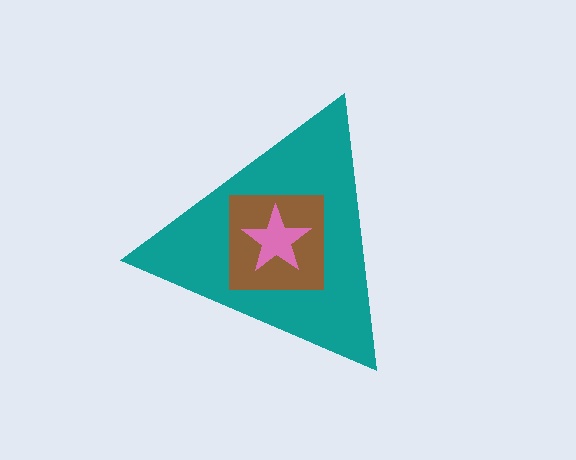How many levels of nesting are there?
3.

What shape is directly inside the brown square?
The pink star.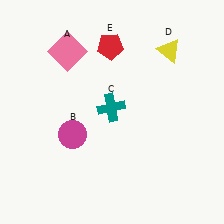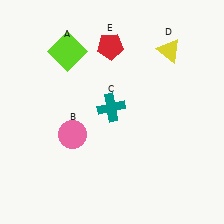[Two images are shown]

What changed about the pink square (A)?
In Image 1, A is pink. In Image 2, it changed to lime.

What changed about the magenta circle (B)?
In Image 1, B is magenta. In Image 2, it changed to pink.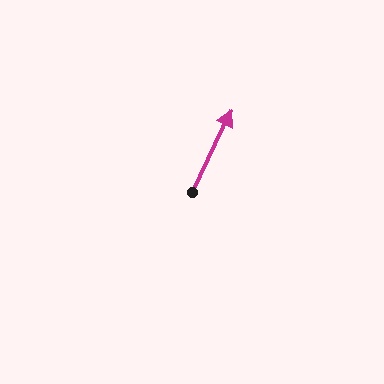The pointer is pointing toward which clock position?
Roughly 1 o'clock.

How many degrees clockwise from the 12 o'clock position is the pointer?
Approximately 26 degrees.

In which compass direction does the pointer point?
Northeast.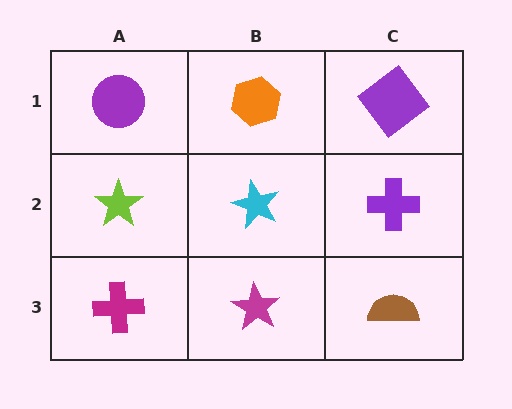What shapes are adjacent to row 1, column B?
A cyan star (row 2, column B), a purple circle (row 1, column A), a purple diamond (row 1, column C).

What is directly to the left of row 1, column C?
An orange hexagon.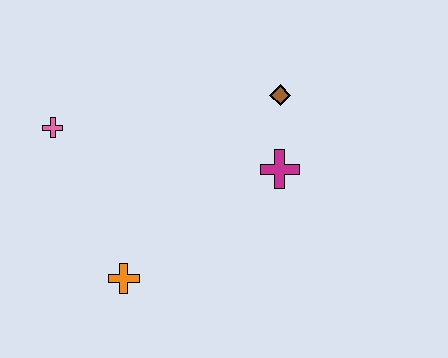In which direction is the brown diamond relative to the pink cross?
The brown diamond is to the right of the pink cross.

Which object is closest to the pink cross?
The orange cross is closest to the pink cross.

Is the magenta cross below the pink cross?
Yes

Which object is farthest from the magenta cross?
The pink cross is farthest from the magenta cross.